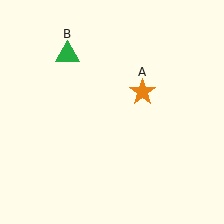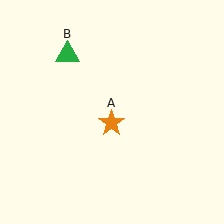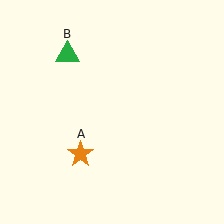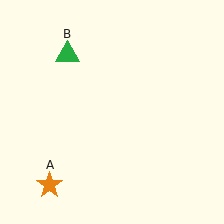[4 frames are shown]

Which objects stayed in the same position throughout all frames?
Green triangle (object B) remained stationary.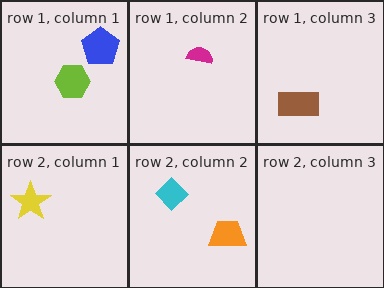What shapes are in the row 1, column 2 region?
The magenta semicircle.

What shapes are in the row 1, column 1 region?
The blue pentagon, the lime hexagon.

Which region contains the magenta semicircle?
The row 1, column 2 region.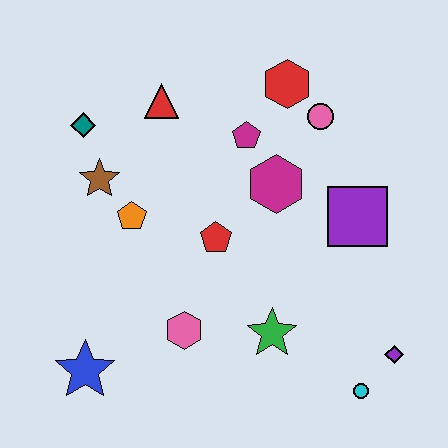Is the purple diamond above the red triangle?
No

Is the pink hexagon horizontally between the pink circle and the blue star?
Yes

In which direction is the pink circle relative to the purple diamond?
The pink circle is above the purple diamond.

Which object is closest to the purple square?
The magenta hexagon is closest to the purple square.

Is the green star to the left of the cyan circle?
Yes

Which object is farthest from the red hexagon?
The blue star is farthest from the red hexagon.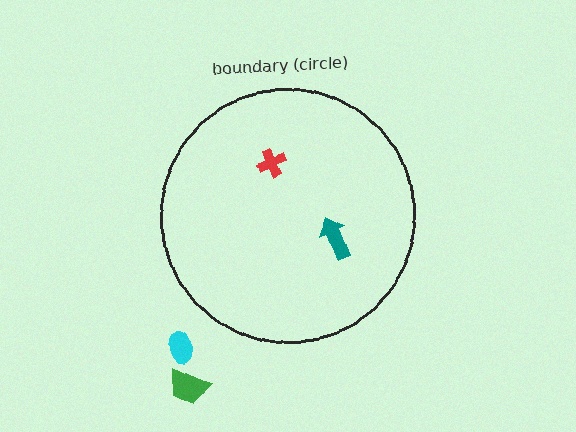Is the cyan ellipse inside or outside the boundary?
Outside.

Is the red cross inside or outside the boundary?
Inside.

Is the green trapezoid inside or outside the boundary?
Outside.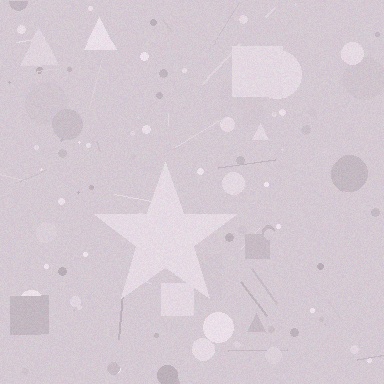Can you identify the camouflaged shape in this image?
The camouflaged shape is a star.